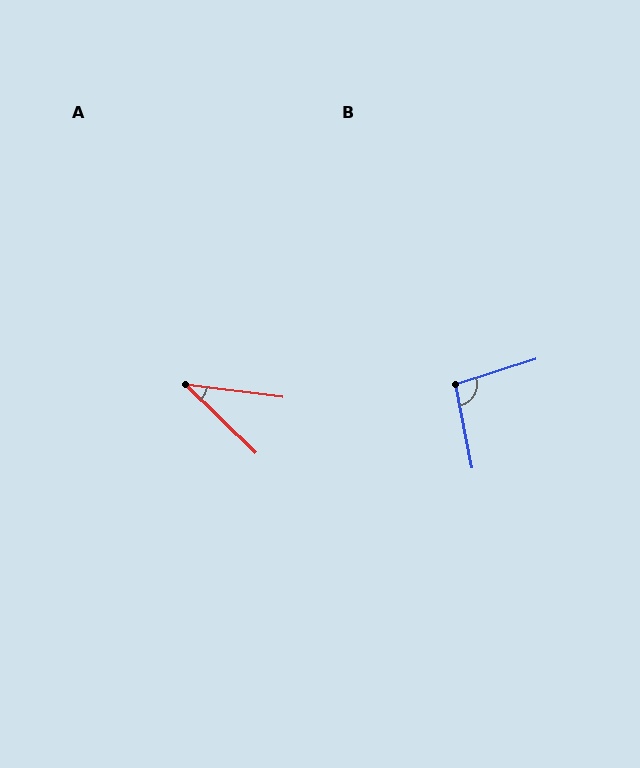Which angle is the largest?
B, at approximately 97 degrees.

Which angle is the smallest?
A, at approximately 37 degrees.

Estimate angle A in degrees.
Approximately 37 degrees.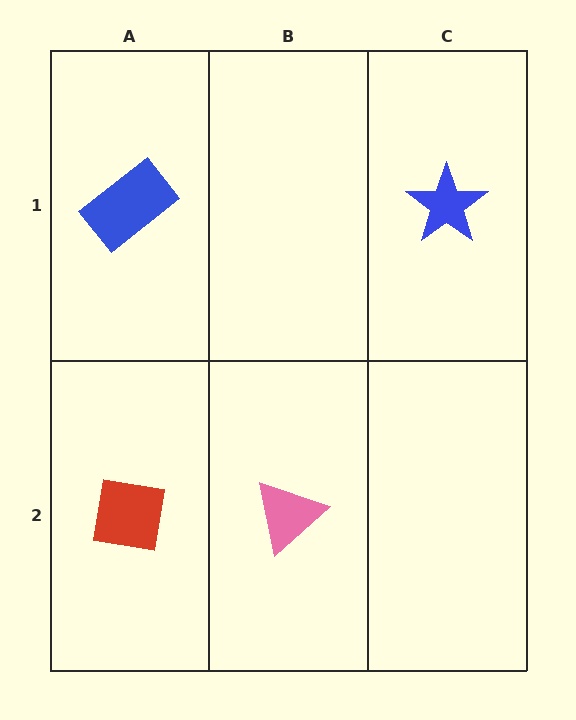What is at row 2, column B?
A pink triangle.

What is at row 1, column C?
A blue star.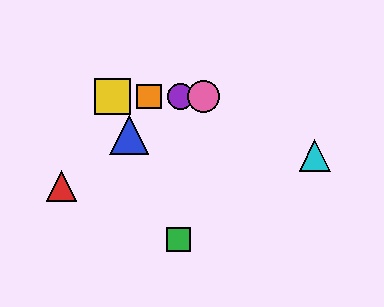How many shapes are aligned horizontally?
4 shapes (the yellow square, the purple circle, the orange square, the pink circle) are aligned horizontally.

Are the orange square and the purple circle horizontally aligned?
Yes, both are at y≈96.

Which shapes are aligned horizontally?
The yellow square, the purple circle, the orange square, the pink circle are aligned horizontally.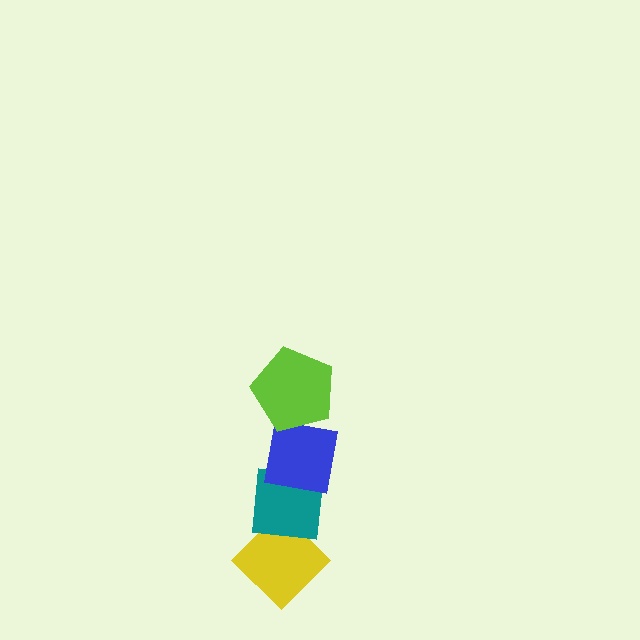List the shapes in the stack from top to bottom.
From top to bottom: the lime pentagon, the blue square, the teal square, the yellow diamond.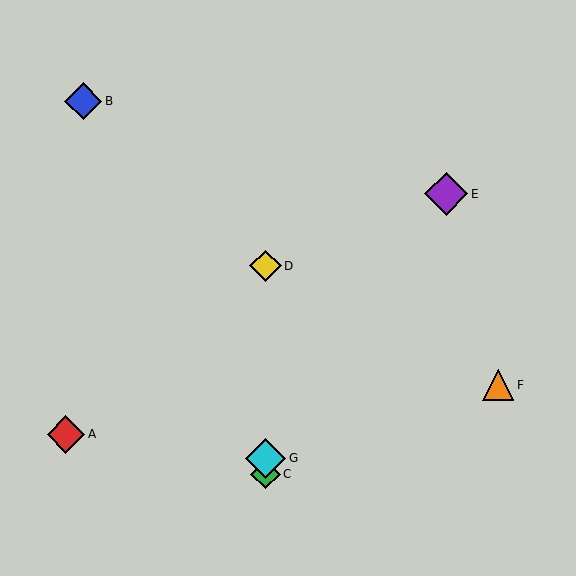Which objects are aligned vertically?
Objects C, D, G are aligned vertically.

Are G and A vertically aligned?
No, G is at x≈266 and A is at x≈66.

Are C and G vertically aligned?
Yes, both are at x≈266.